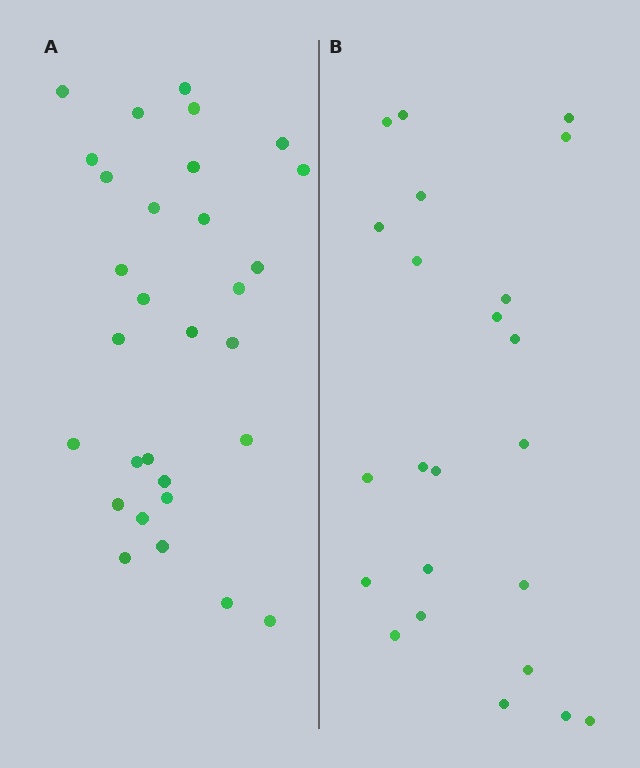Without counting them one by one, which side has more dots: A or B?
Region A (the left region) has more dots.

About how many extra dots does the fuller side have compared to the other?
Region A has roughly 8 or so more dots than region B.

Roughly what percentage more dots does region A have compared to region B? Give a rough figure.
About 30% more.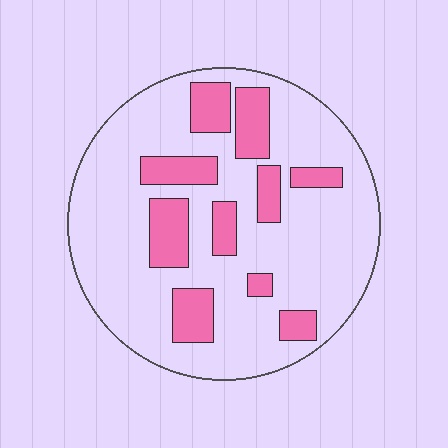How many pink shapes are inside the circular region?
10.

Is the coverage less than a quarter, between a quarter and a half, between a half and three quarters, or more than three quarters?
Less than a quarter.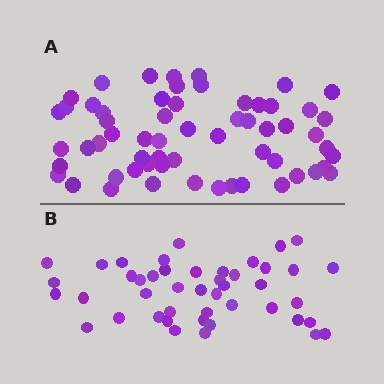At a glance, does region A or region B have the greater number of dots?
Region A (the top region) has more dots.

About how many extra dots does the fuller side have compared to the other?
Region A has approximately 15 more dots than region B.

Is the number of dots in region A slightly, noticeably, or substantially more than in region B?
Region A has noticeably more, but not dramatically so. The ratio is roughly 1.3 to 1.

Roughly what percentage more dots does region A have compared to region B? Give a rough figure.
About 35% more.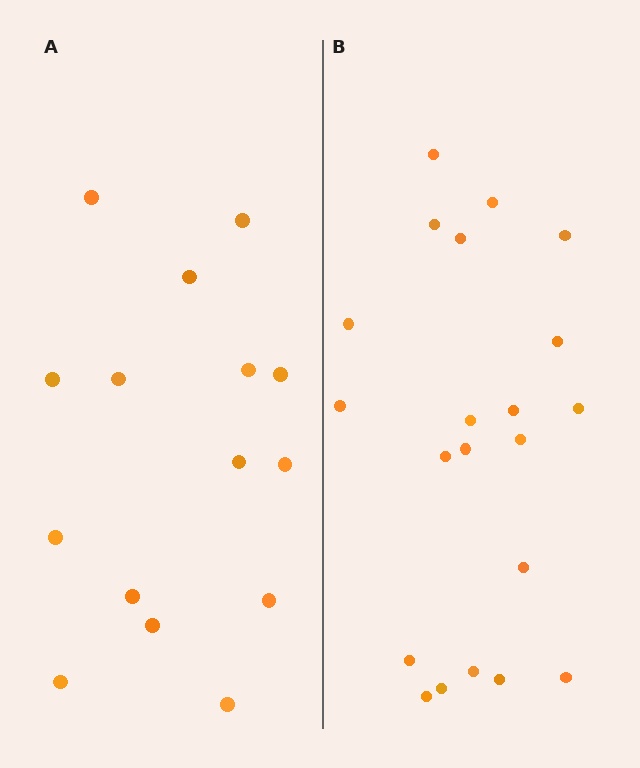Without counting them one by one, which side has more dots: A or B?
Region B (the right region) has more dots.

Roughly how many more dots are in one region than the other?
Region B has about 6 more dots than region A.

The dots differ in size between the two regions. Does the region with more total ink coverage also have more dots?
No. Region A has more total ink coverage because its dots are larger, but region B actually contains more individual dots. Total area can be misleading — the number of items is what matters here.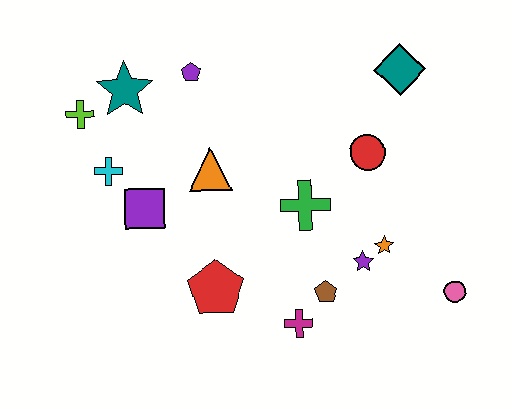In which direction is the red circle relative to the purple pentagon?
The red circle is to the right of the purple pentagon.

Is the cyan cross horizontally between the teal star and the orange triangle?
No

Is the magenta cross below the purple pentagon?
Yes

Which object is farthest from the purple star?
The lime cross is farthest from the purple star.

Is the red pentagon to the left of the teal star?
No